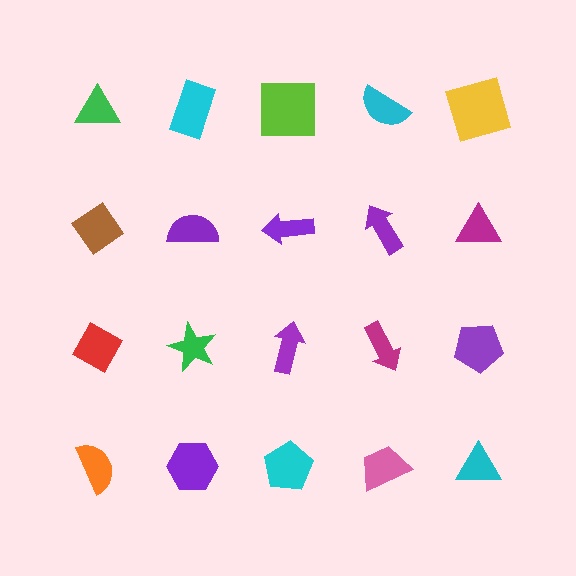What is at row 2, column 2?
A purple semicircle.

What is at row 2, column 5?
A magenta triangle.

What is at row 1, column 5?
A yellow square.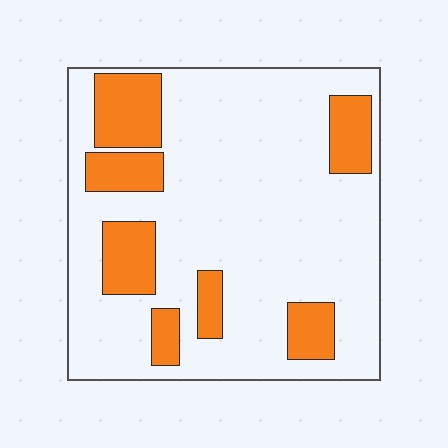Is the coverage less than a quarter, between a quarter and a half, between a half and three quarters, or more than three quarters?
Less than a quarter.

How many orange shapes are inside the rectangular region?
7.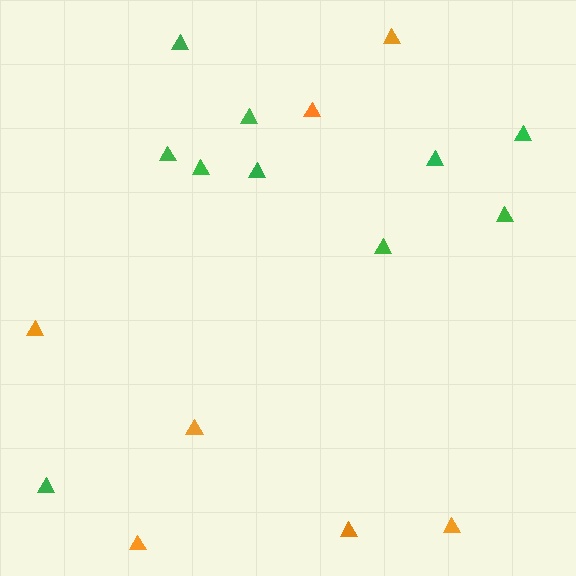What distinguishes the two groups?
There are 2 groups: one group of orange triangles (7) and one group of green triangles (10).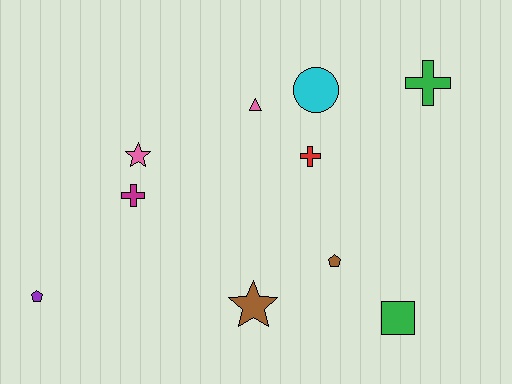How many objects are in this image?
There are 10 objects.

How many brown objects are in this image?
There are 2 brown objects.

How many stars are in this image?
There are 2 stars.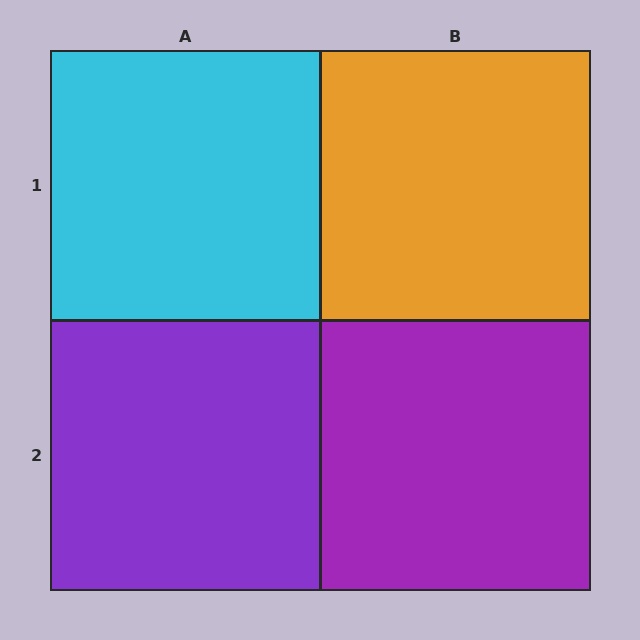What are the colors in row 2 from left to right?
Purple, purple.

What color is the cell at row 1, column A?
Cyan.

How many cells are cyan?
1 cell is cyan.